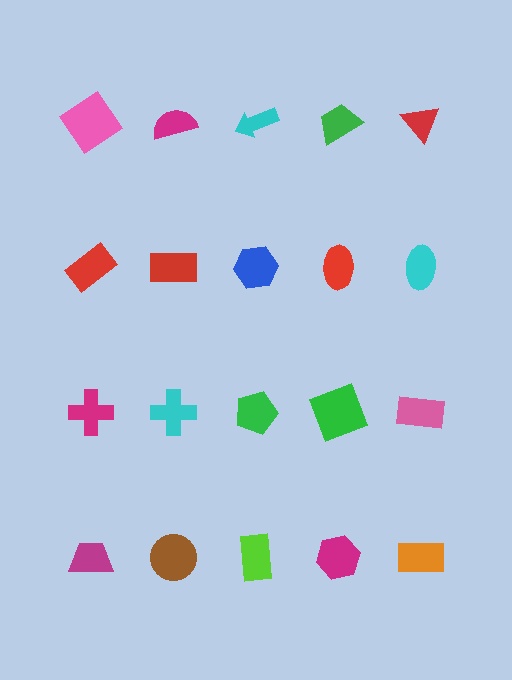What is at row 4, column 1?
A magenta trapezoid.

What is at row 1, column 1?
A pink diamond.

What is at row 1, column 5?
A red triangle.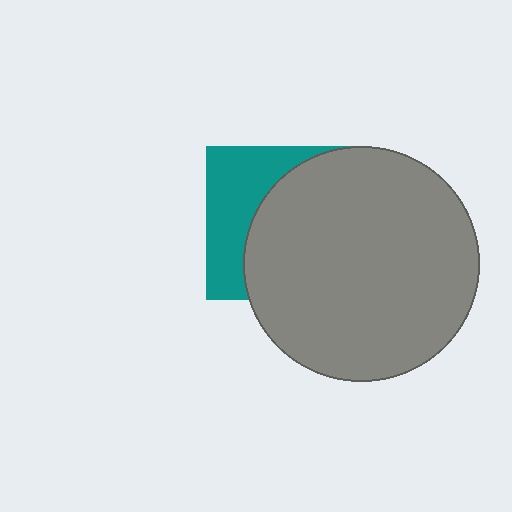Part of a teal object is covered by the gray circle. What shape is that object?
It is a square.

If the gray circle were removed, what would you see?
You would see the complete teal square.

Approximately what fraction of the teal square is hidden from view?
Roughly 63% of the teal square is hidden behind the gray circle.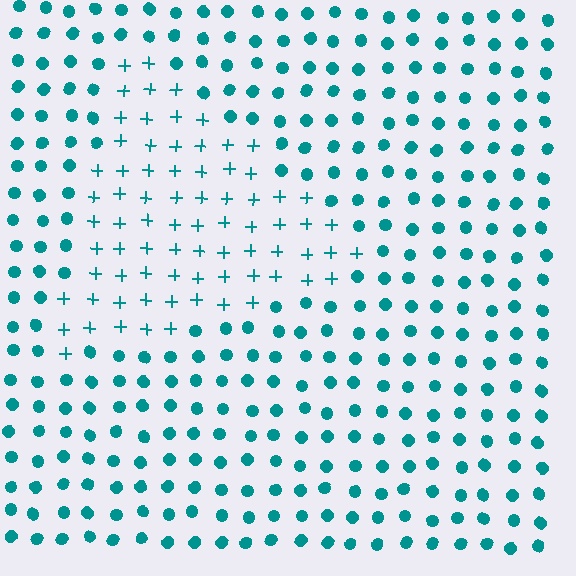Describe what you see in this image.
The image is filled with small teal elements arranged in a uniform grid. A triangle-shaped region contains plus signs, while the surrounding area contains circles. The boundary is defined purely by the change in element shape.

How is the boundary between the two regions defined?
The boundary is defined by a change in element shape: plus signs inside vs. circles outside. All elements share the same color and spacing.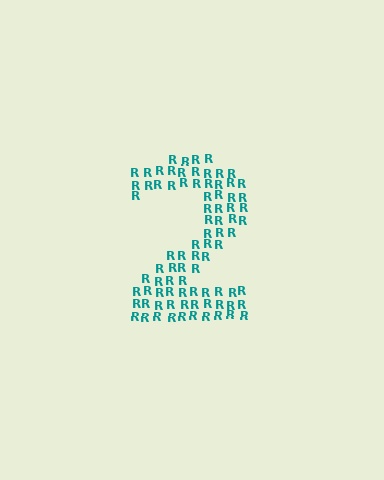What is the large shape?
The large shape is the digit 2.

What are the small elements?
The small elements are letter R's.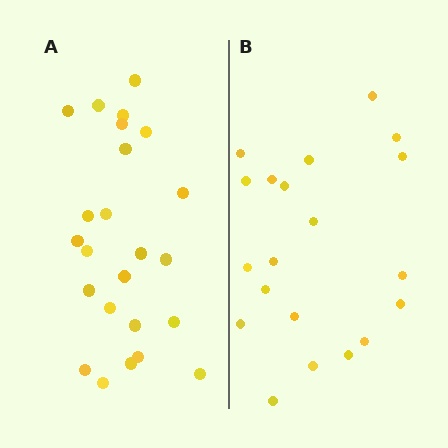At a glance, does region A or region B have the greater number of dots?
Region A (the left region) has more dots.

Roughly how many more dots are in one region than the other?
Region A has about 4 more dots than region B.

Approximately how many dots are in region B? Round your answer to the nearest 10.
About 20 dots.